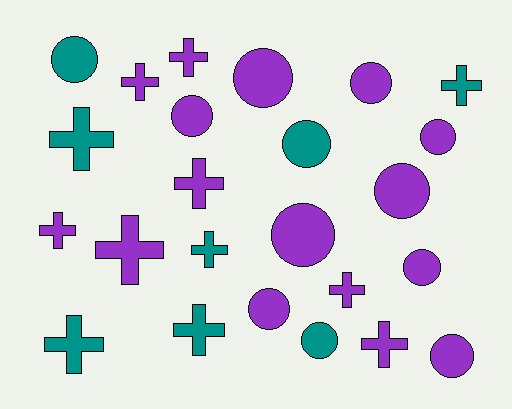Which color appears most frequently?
Purple, with 16 objects.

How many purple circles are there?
There are 9 purple circles.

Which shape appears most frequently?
Circle, with 12 objects.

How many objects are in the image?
There are 24 objects.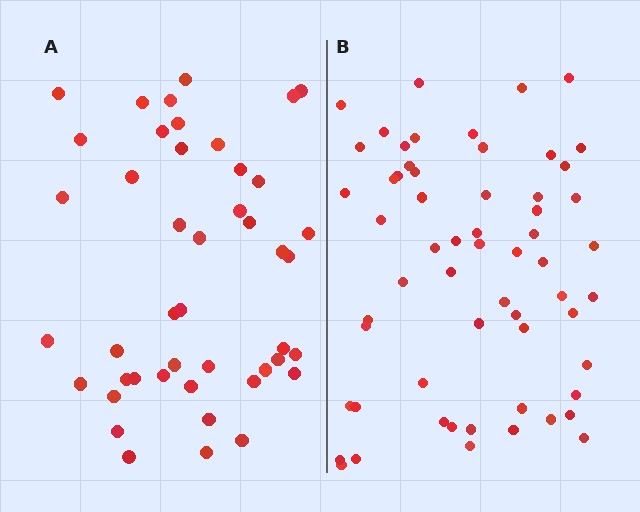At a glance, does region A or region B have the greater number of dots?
Region B (the right region) has more dots.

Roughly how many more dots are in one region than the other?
Region B has approximately 15 more dots than region A.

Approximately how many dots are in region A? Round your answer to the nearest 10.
About 40 dots. (The exact count is 45, which rounds to 40.)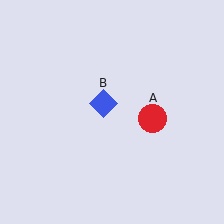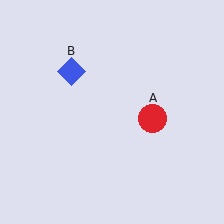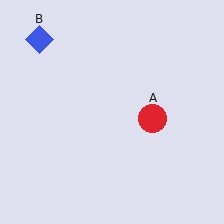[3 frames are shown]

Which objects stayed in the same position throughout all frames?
Red circle (object A) remained stationary.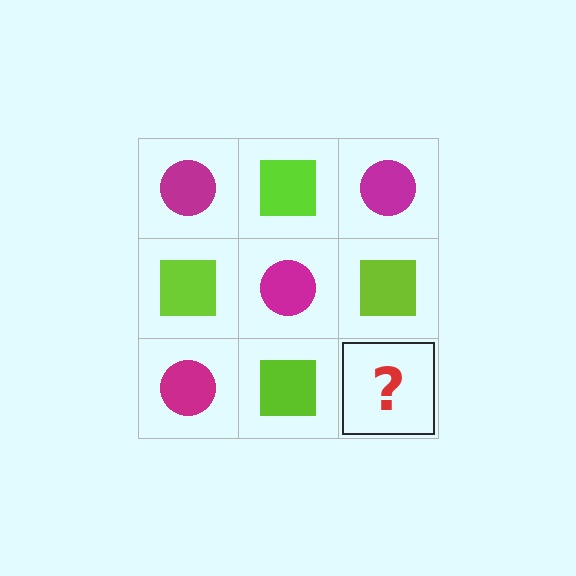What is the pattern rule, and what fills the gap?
The rule is that it alternates magenta circle and lime square in a checkerboard pattern. The gap should be filled with a magenta circle.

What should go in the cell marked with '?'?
The missing cell should contain a magenta circle.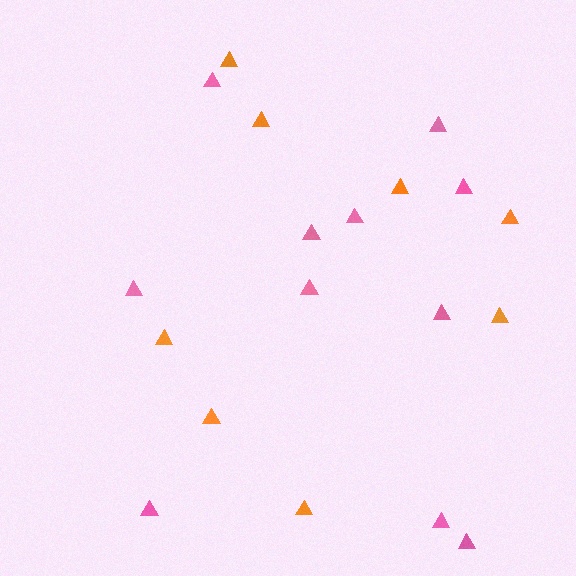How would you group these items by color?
There are 2 groups: one group of pink triangles (11) and one group of orange triangles (8).